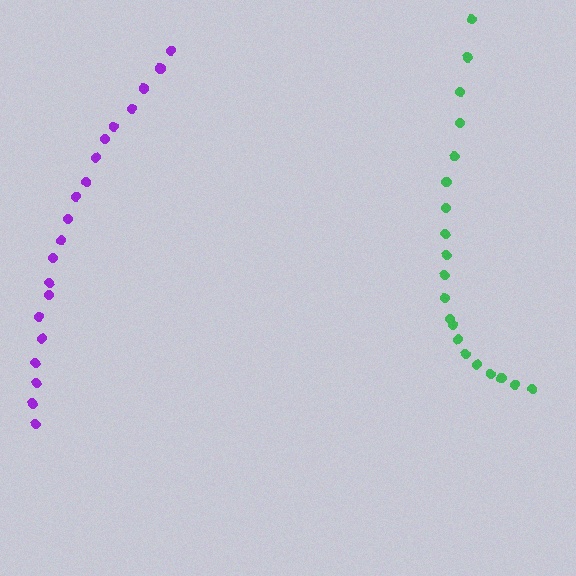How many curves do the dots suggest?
There are 2 distinct paths.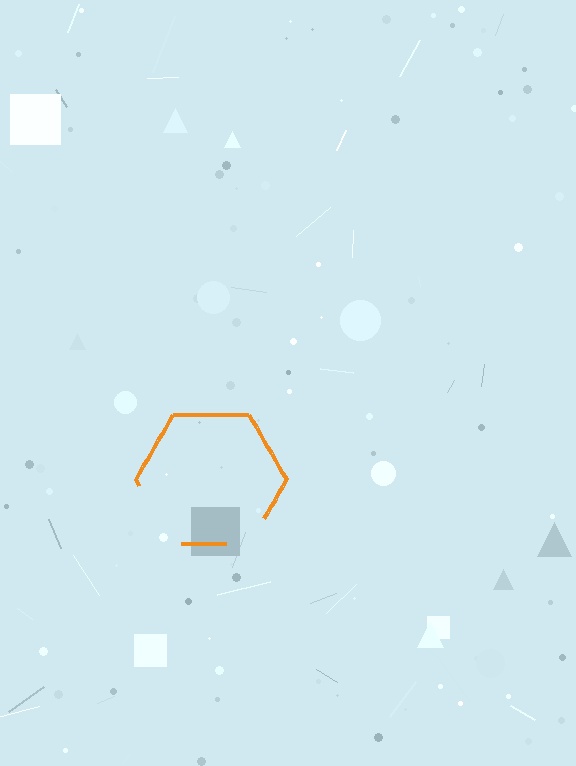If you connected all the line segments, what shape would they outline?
They would outline a hexagon.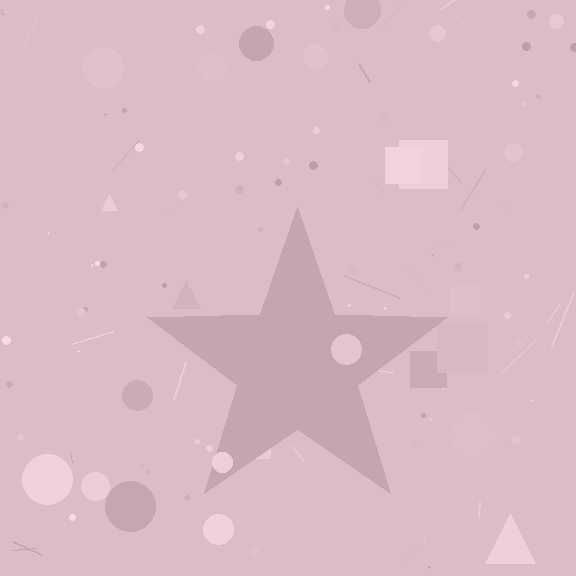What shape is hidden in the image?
A star is hidden in the image.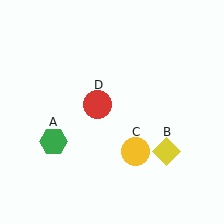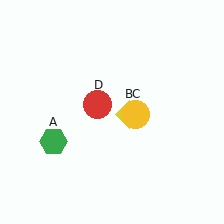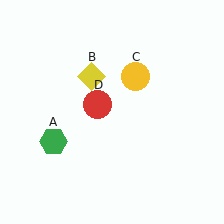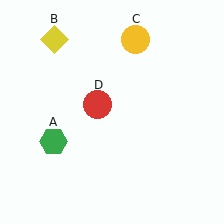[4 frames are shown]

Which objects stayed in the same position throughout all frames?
Green hexagon (object A) and red circle (object D) remained stationary.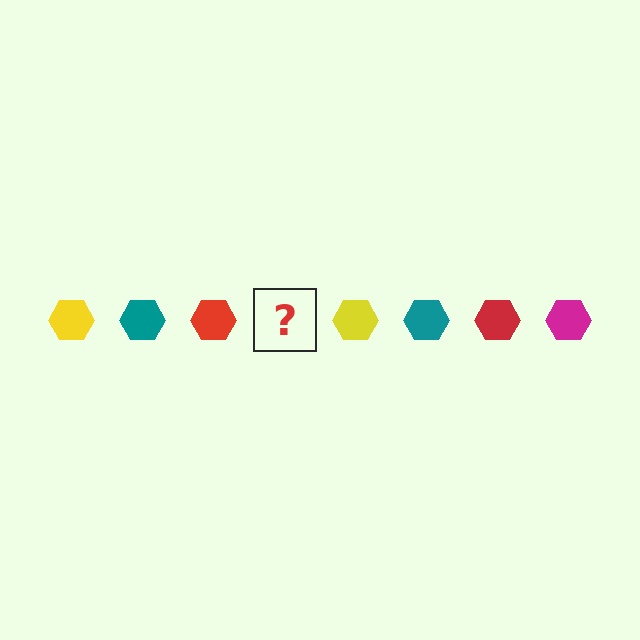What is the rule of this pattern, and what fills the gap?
The rule is that the pattern cycles through yellow, teal, red, magenta hexagons. The gap should be filled with a magenta hexagon.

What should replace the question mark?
The question mark should be replaced with a magenta hexagon.